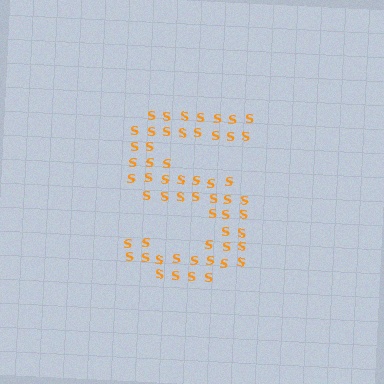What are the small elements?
The small elements are letter S's.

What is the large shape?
The large shape is the letter S.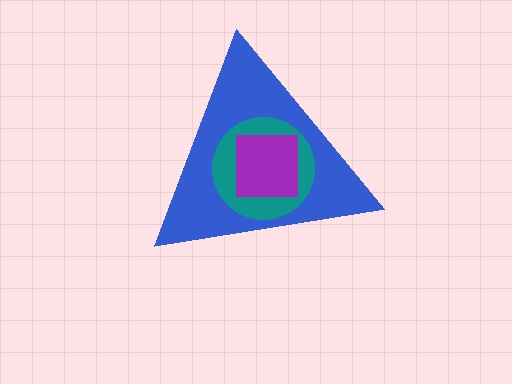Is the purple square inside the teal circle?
Yes.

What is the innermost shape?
The purple square.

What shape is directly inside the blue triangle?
The teal circle.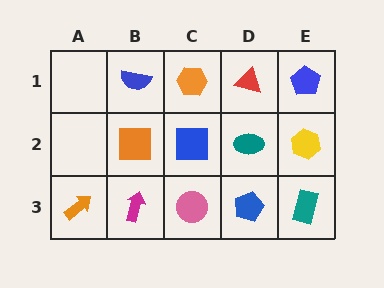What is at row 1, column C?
An orange hexagon.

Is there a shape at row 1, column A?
No, that cell is empty.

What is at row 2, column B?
An orange square.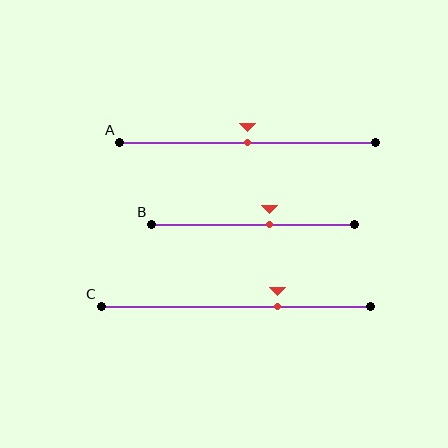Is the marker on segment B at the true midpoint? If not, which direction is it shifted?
No, the marker on segment B is shifted to the right by about 8% of the segment length.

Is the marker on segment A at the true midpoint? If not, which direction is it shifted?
Yes, the marker on segment A is at the true midpoint.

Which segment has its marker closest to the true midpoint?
Segment A has its marker closest to the true midpoint.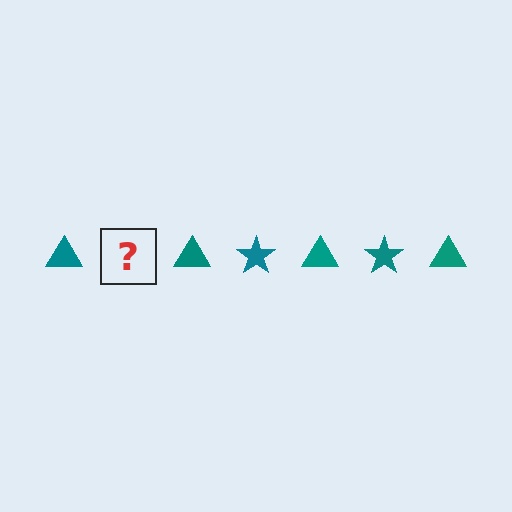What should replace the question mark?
The question mark should be replaced with a teal star.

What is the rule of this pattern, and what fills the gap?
The rule is that the pattern cycles through triangle, star shapes in teal. The gap should be filled with a teal star.